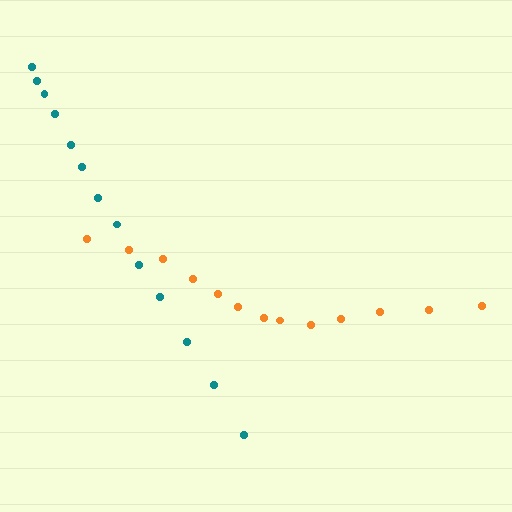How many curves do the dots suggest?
There are 2 distinct paths.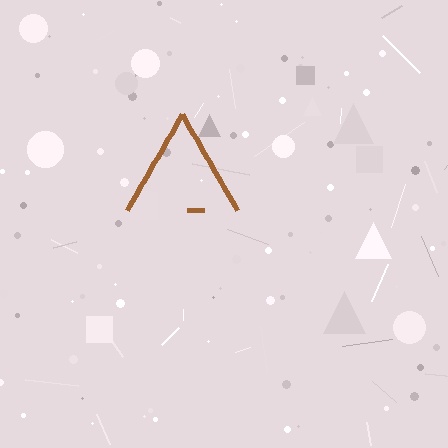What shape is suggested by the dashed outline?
The dashed outline suggests a triangle.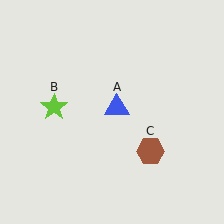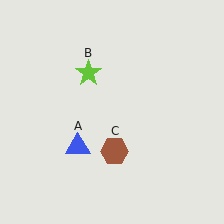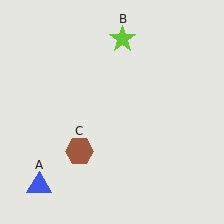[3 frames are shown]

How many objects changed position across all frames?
3 objects changed position: blue triangle (object A), lime star (object B), brown hexagon (object C).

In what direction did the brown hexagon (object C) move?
The brown hexagon (object C) moved left.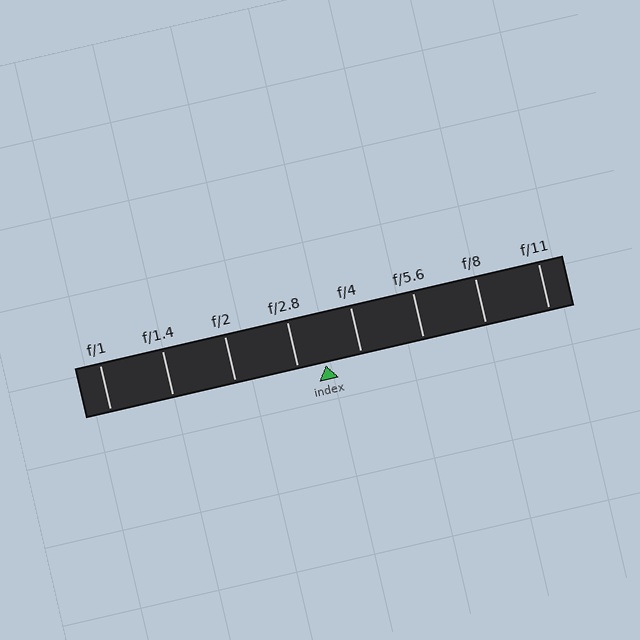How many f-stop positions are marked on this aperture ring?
There are 8 f-stop positions marked.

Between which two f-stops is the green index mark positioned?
The index mark is between f/2.8 and f/4.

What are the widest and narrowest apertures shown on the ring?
The widest aperture shown is f/1 and the narrowest is f/11.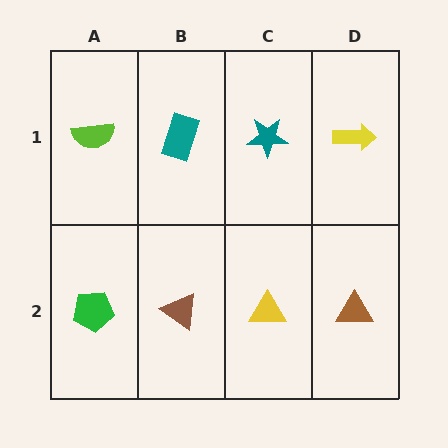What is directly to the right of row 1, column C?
A yellow arrow.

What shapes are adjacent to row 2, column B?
A teal rectangle (row 1, column B), a green pentagon (row 2, column A), a yellow triangle (row 2, column C).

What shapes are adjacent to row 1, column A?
A green pentagon (row 2, column A), a teal rectangle (row 1, column B).